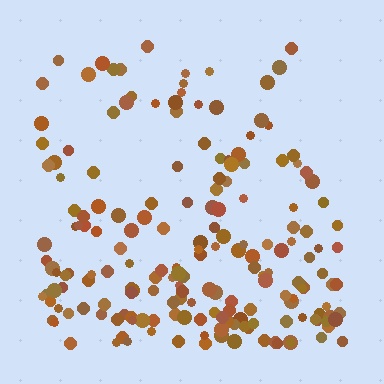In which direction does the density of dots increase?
From top to bottom, with the bottom side densest.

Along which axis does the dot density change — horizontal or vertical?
Vertical.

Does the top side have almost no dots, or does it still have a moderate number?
Still a moderate number, just noticeably fewer than the bottom.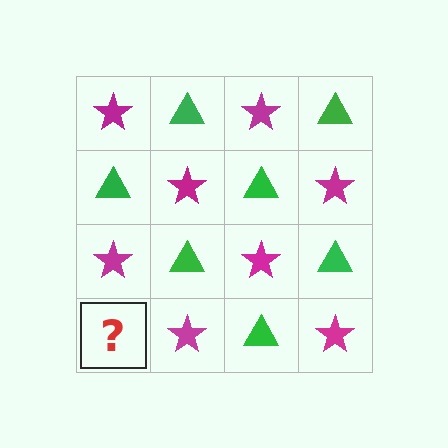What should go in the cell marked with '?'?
The missing cell should contain a green triangle.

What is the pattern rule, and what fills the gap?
The rule is that it alternates magenta star and green triangle in a checkerboard pattern. The gap should be filled with a green triangle.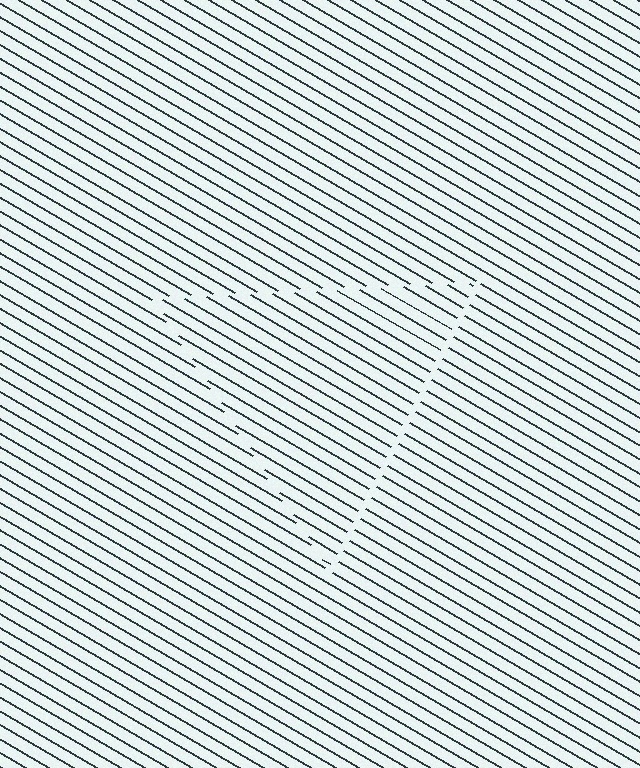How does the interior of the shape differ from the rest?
The interior of the shape contains the same grating, shifted by half a period — the contour is defined by the phase discontinuity where line-ends from the inner and outer gratings abut.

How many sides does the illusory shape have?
3 sides — the line-ends trace a triangle.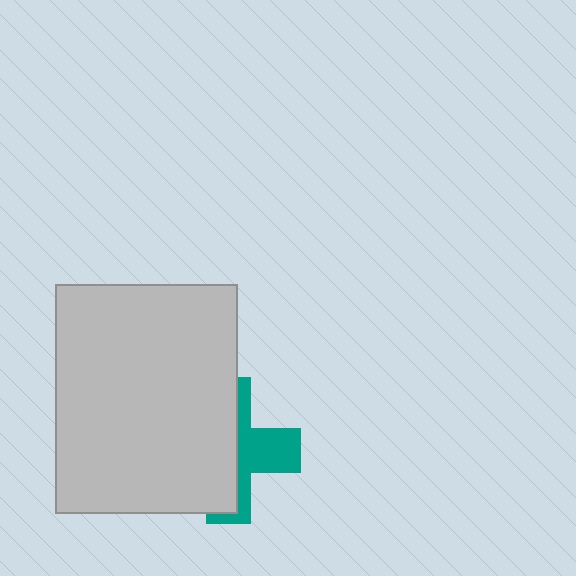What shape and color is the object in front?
The object in front is a light gray rectangle.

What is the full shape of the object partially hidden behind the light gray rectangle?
The partially hidden object is a teal cross.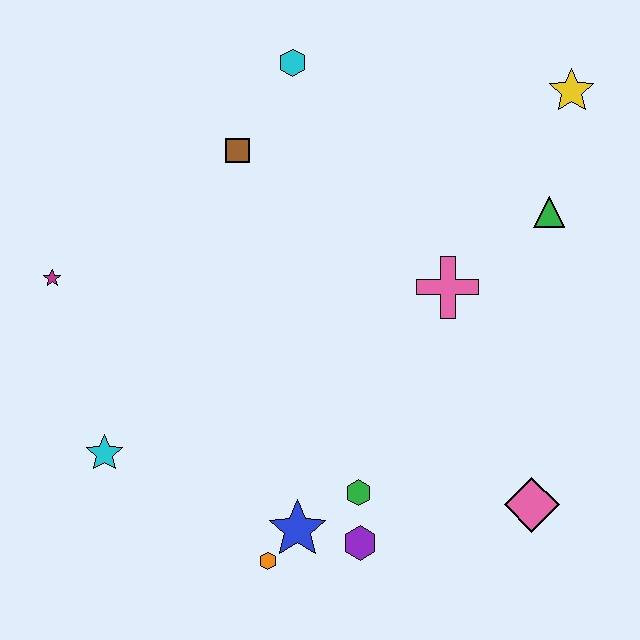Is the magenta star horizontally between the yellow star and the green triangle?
No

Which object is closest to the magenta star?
The cyan star is closest to the magenta star.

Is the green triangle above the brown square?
No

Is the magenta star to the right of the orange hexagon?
No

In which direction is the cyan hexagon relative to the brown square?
The cyan hexagon is above the brown square.